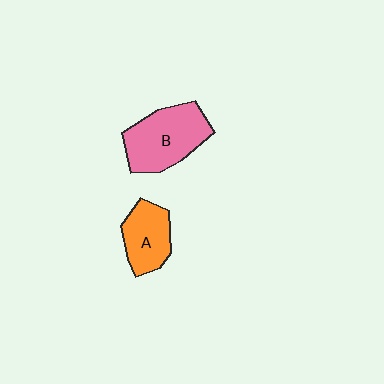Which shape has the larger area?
Shape B (pink).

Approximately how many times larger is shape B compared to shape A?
Approximately 1.5 times.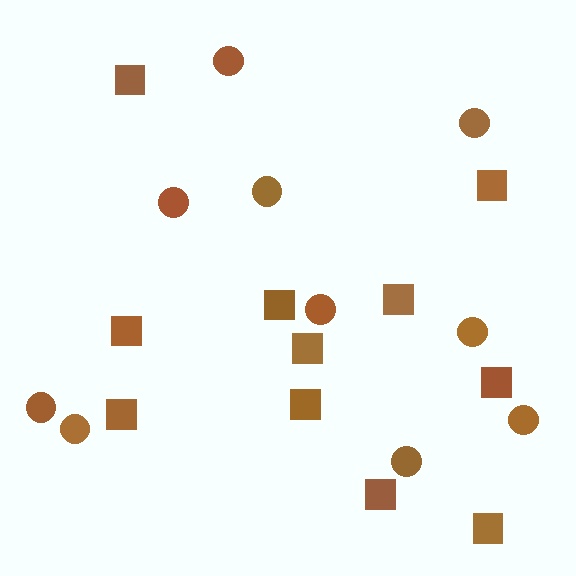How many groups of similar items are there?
There are 2 groups: one group of squares (11) and one group of circles (10).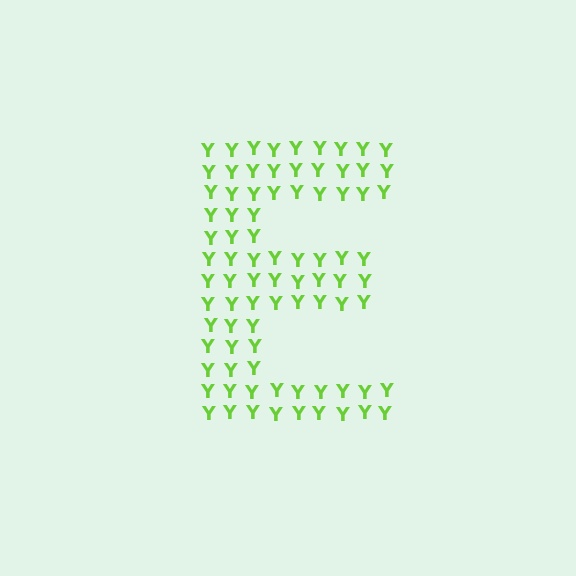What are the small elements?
The small elements are letter Y's.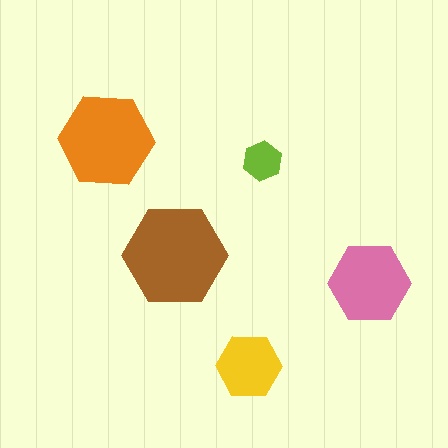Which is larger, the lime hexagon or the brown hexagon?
The brown one.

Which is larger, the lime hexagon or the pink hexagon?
The pink one.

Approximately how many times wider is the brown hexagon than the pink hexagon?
About 1.5 times wider.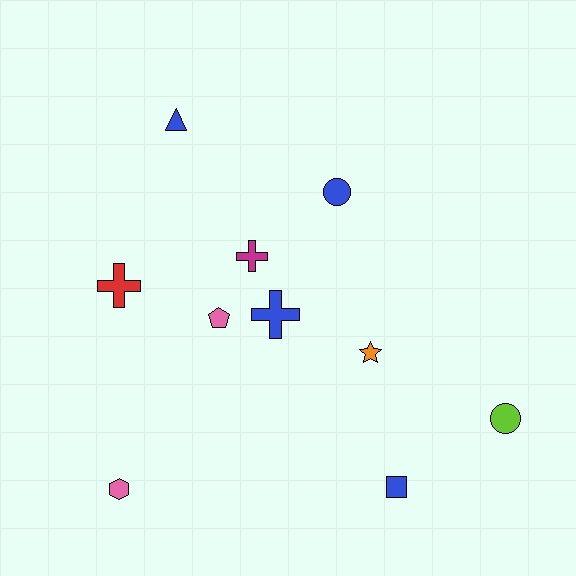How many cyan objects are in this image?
There are no cyan objects.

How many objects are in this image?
There are 10 objects.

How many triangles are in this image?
There is 1 triangle.